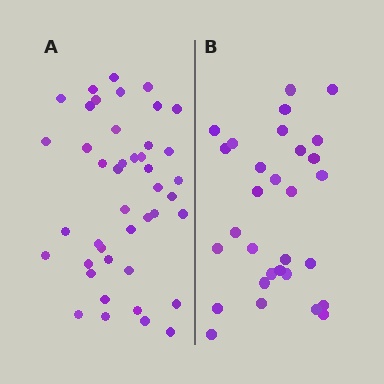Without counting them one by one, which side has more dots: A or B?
Region A (the left region) has more dots.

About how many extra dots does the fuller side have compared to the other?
Region A has approximately 15 more dots than region B.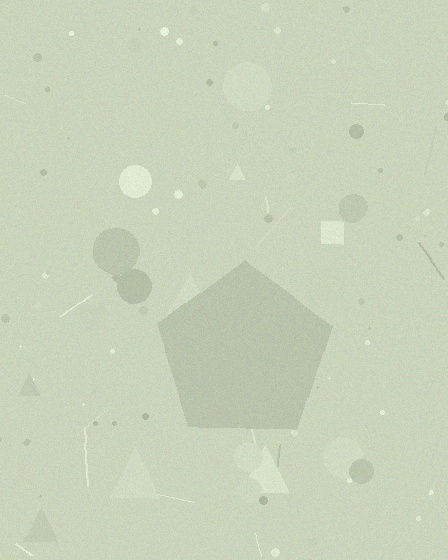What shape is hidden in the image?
A pentagon is hidden in the image.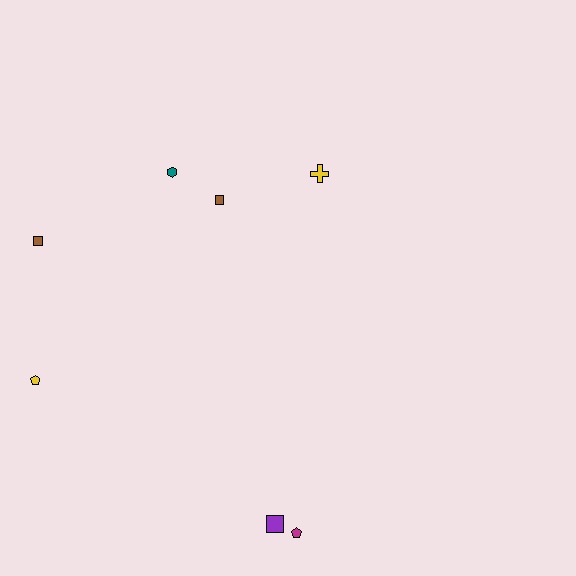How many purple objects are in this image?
There is 1 purple object.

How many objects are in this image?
There are 7 objects.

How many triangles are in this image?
There are no triangles.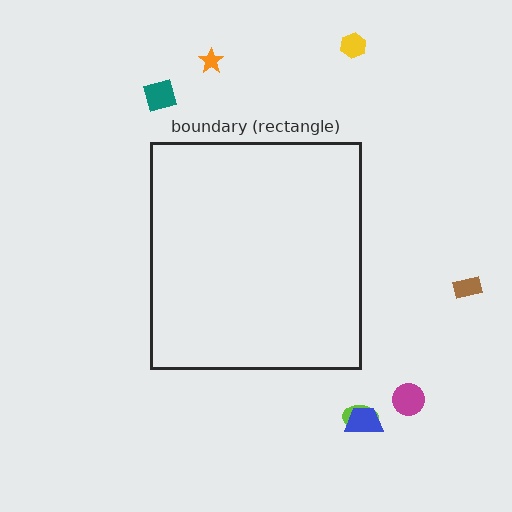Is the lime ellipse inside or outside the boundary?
Outside.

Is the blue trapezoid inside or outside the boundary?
Outside.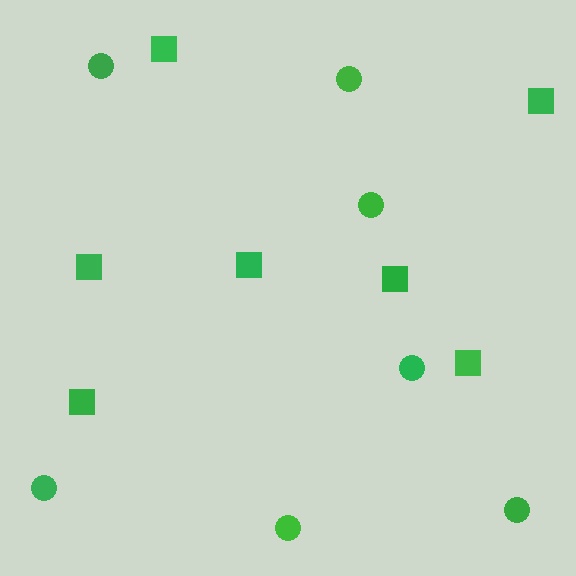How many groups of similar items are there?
There are 2 groups: one group of squares (7) and one group of circles (7).